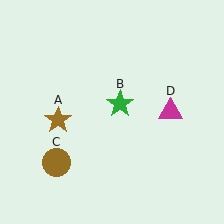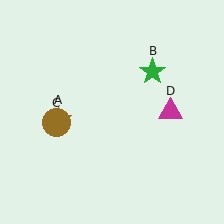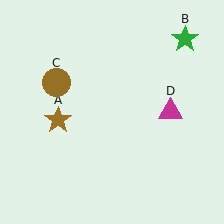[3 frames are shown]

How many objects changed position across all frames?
2 objects changed position: green star (object B), brown circle (object C).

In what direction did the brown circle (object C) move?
The brown circle (object C) moved up.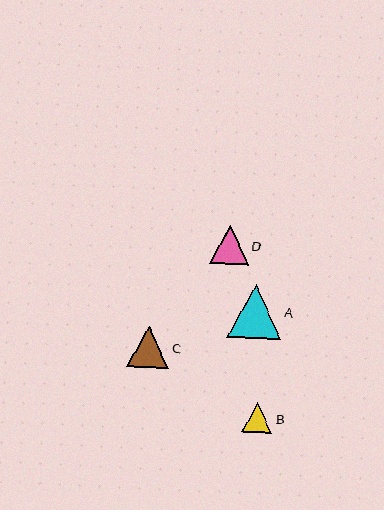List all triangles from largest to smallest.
From largest to smallest: A, C, D, B.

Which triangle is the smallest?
Triangle B is the smallest with a size of approximately 30 pixels.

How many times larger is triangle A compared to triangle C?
Triangle A is approximately 1.3 times the size of triangle C.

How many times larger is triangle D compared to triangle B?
Triangle D is approximately 1.3 times the size of triangle B.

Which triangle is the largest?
Triangle A is the largest with a size of approximately 54 pixels.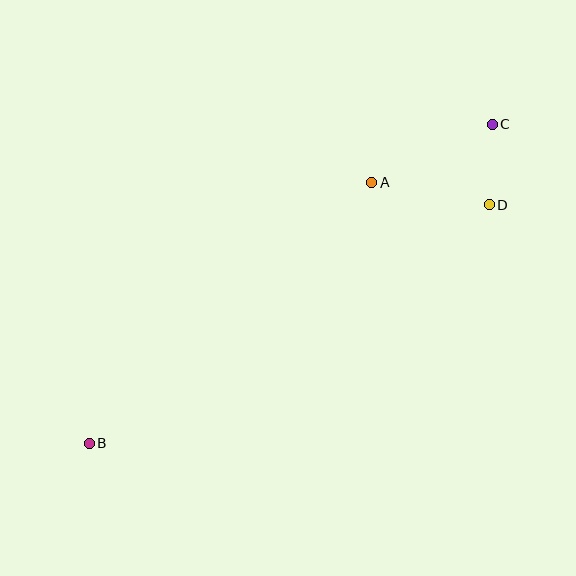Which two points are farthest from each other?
Points B and C are farthest from each other.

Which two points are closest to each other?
Points C and D are closest to each other.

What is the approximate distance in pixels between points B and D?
The distance between B and D is approximately 466 pixels.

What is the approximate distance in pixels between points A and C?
The distance between A and C is approximately 134 pixels.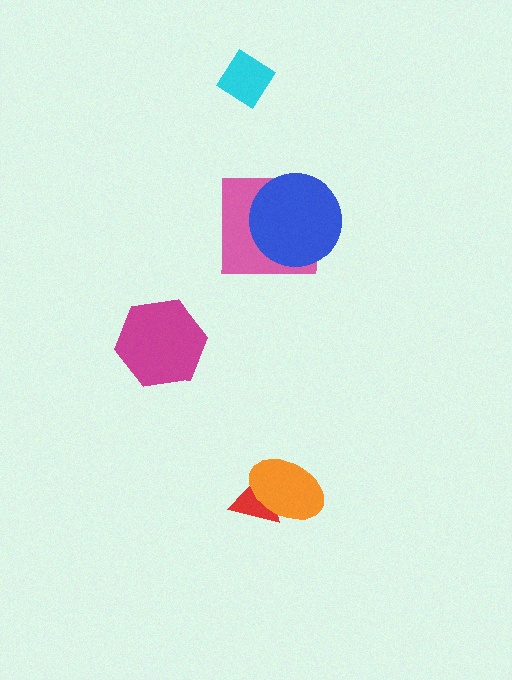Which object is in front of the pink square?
The blue circle is in front of the pink square.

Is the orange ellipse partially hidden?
No, no other shape covers it.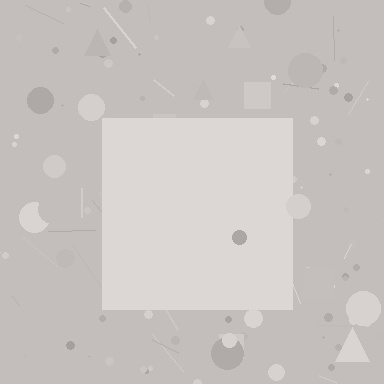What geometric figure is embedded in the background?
A square is embedded in the background.